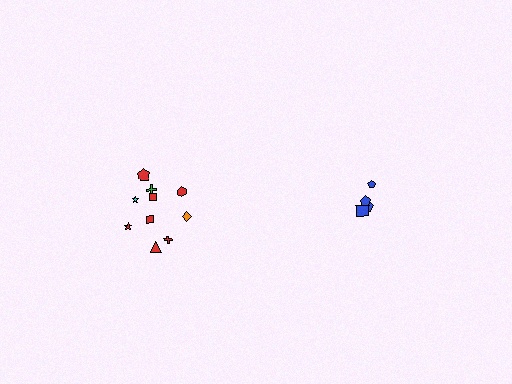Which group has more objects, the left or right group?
The left group.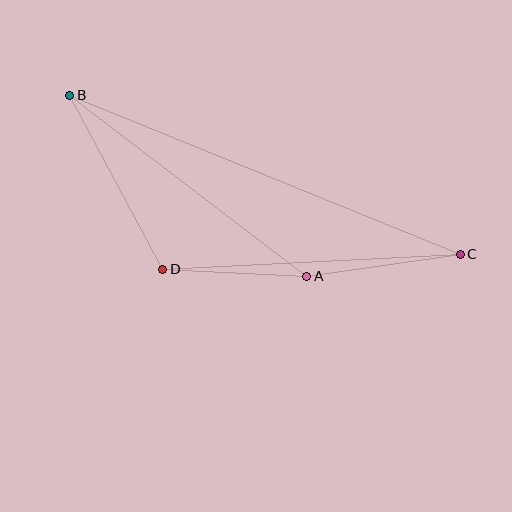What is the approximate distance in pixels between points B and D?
The distance between B and D is approximately 197 pixels.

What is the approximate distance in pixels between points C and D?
The distance between C and D is approximately 298 pixels.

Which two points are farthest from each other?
Points B and C are farthest from each other.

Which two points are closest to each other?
Points A and D are closest to each other.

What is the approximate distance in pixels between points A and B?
The distance between A and B is approximately 298 pixels.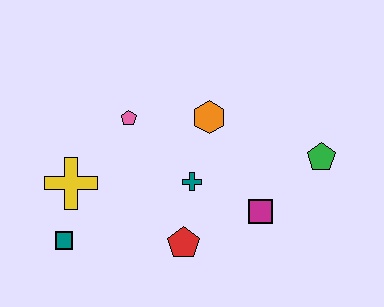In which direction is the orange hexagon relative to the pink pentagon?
The orange hexagon is to the right of the pink pentagon.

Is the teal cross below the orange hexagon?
Yes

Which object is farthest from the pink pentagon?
The green pentagon is farthest from the pink pentagon.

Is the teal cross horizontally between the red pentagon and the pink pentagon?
No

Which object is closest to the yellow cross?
The teal square is closest to the yellow cross.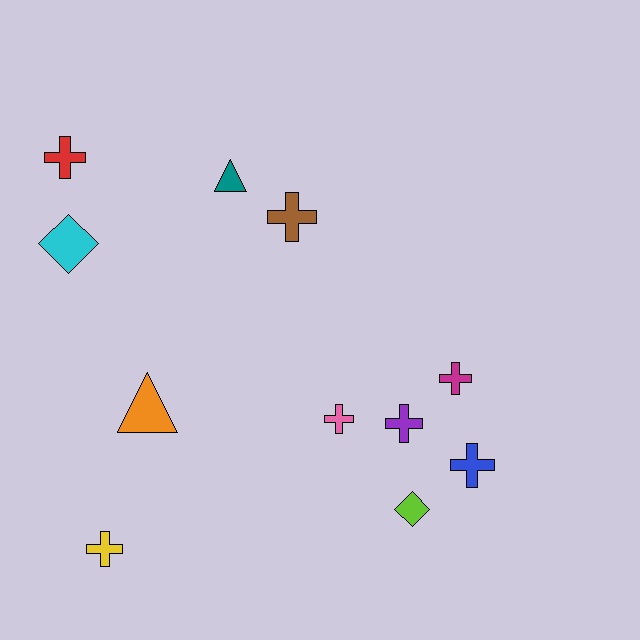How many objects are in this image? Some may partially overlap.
There are 11 objects.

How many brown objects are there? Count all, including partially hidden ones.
There is 1 brown object.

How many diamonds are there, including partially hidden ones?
There are 2 diamonds.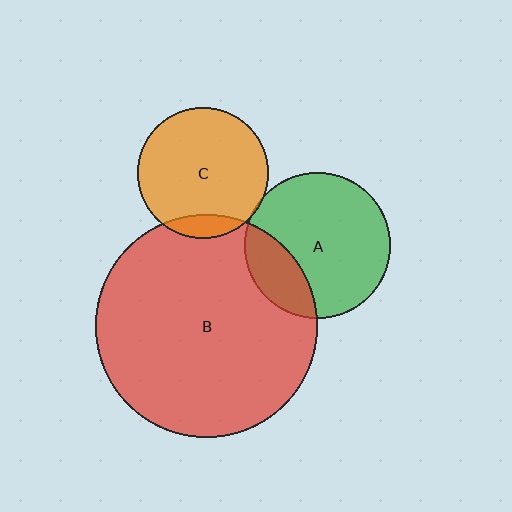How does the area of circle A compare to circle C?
Approximately 1.2 times.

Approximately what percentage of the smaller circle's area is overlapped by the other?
Approximately 10%.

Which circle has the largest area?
Circle B (red).